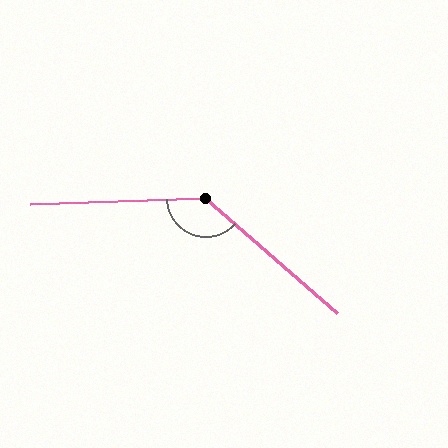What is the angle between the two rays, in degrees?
Approximately 136 degrees.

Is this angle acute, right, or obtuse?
It is obtuse.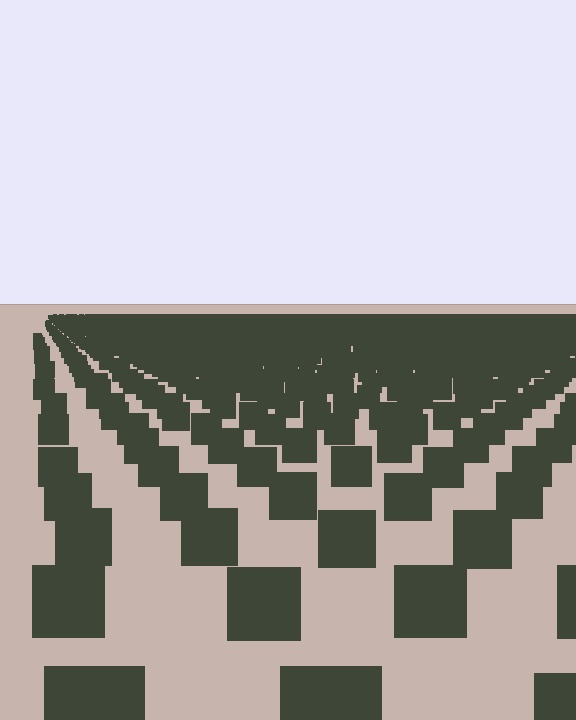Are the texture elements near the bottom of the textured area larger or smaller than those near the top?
Larger. Near the bottom, elements are closer to the viewer and appear at a bigger on-screen size.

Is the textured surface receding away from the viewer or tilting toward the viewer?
The surface is receding away from the viewer. Texture elements get smaller and denser toward the top.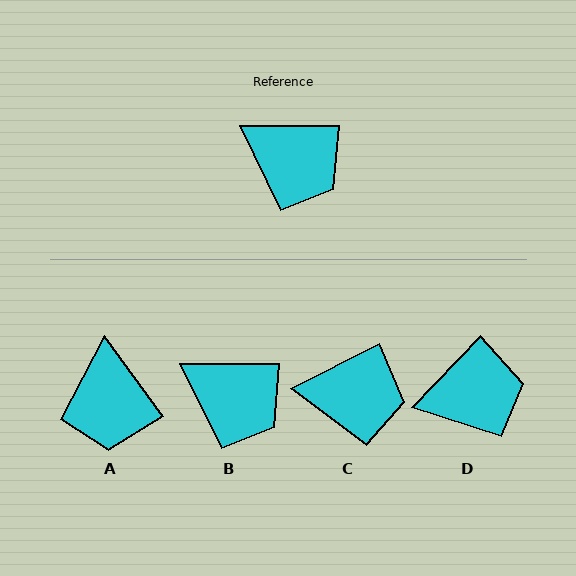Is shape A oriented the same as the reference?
No, it is off by about 54 degrees.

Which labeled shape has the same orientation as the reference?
B.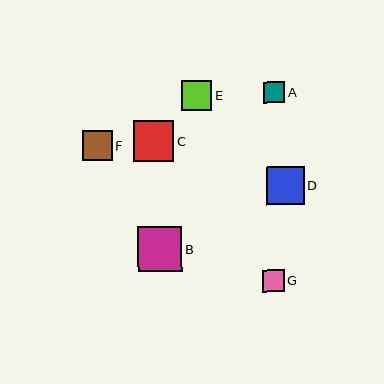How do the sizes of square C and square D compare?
Square C and square D are approximately the same size.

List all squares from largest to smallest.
From largest to smallest: B, C, D, F, E, G, A.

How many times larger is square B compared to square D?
Square B is approximately 1.2 times the size of square D.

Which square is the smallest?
Square A is the smallest with a size of approximately 21 pixels.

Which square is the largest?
Square B is the largest with a size of approximately 45 pixels.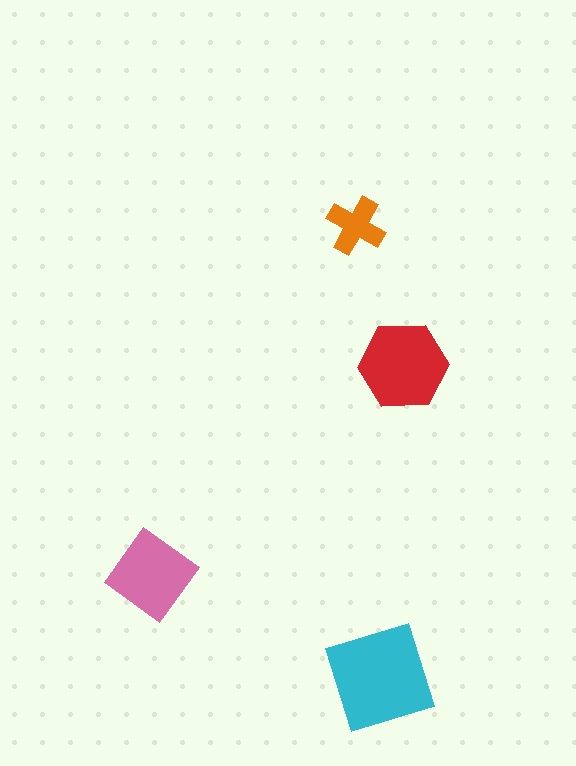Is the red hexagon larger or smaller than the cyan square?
Smaller.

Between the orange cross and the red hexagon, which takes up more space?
The red hexagon.